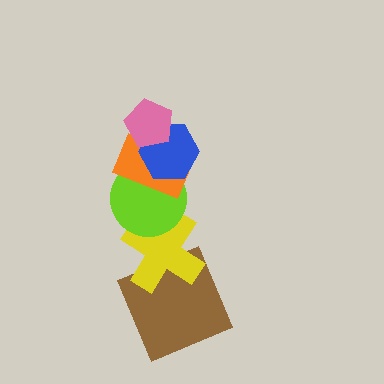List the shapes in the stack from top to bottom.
From top to bottom: the pink pentagon, the blue hexagon, the orange rectangle, the lime circle, the yellow cross, the brown square.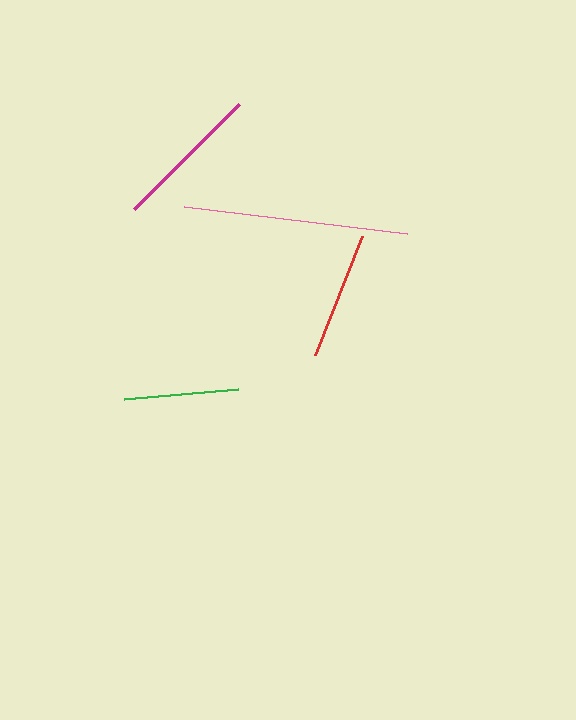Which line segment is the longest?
The pink line is the longest at approximately 225 pixels.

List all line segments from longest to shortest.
From longest to shortest: pink, magenta, red, green.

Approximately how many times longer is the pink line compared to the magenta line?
The pink line is approximately 1.5 times the length of the magenta line.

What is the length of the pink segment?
The pink segment is approximately 225 pixels long.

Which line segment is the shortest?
The green line is the shortest at approximately 115 pixels.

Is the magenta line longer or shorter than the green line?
The magenta line is longer than the green line.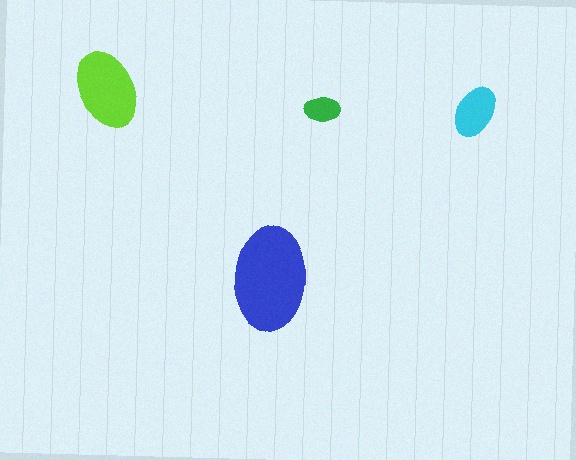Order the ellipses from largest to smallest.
the blue one, the lime one, the cyan one, the green one.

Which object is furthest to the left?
The lime ellipse is leftmost.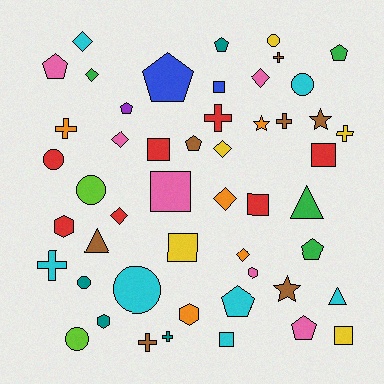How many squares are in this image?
There are 8 squares.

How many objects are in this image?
There are 50 objects.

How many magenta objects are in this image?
There are no magenta objects.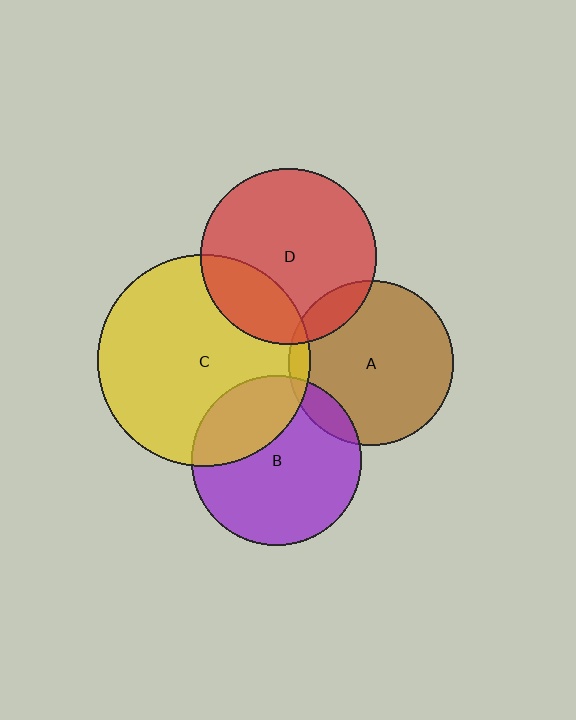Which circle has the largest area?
Circle C (yellow).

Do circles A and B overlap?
Yes.